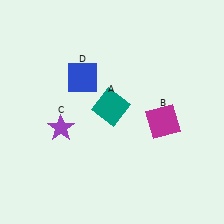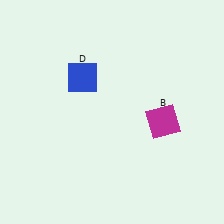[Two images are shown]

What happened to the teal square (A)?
The teal square (A) was removed in Image 2. It was in the top-left area of Image 1.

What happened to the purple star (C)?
The purple star (C) was removed in Image 2. It was in the bottom-left area of Image 1.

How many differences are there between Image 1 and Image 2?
There are 2 differences between the two images.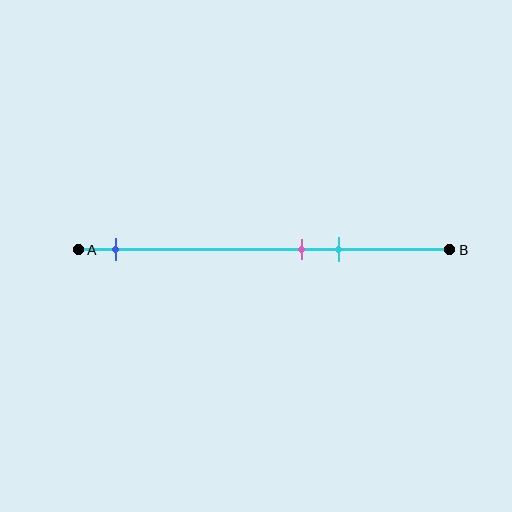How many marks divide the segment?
There are 3 marks dividing the segment.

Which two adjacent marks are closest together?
The pink and cyan marks are the closest adjacent pair.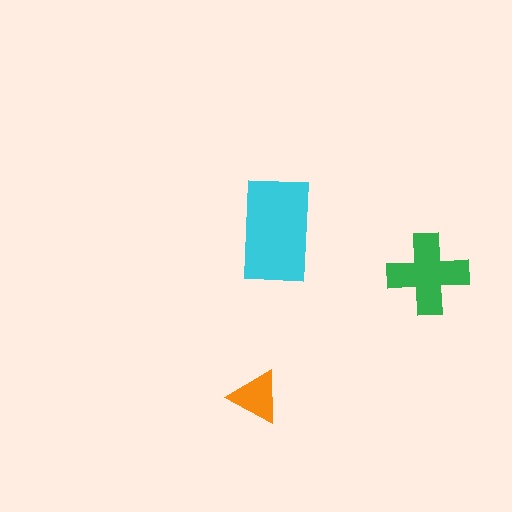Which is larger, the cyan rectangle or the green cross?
The cyan rectangle.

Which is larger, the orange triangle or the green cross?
The green cross.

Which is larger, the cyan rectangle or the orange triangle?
The cyan rectangle.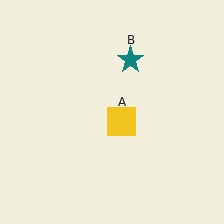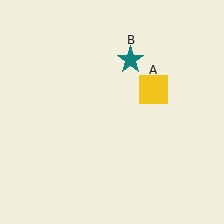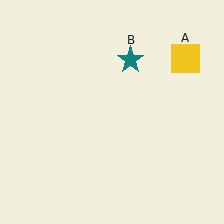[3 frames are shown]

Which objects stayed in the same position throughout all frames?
Teal star (object B) remained stationary.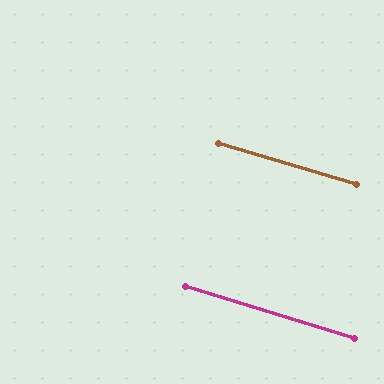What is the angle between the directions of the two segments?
Approximately 0 degrees.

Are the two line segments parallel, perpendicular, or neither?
Parallel — their directions differ by only 0.5°.